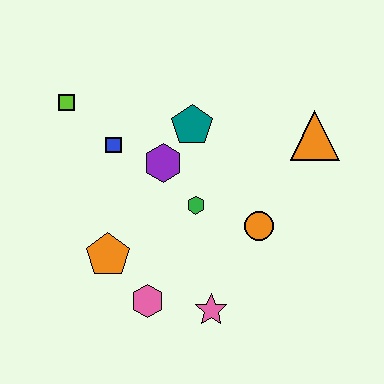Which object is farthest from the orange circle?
The lime square is farthest from the orange circle.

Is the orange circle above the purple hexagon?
No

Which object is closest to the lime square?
The blue square is closest to the lime square.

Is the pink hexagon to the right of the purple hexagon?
No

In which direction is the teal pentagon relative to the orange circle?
The teal pentagon is above the orange circle.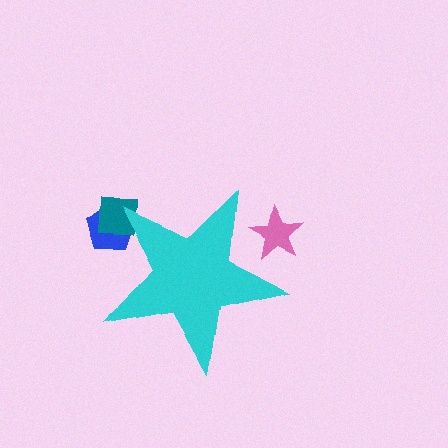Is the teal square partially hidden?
Yes, the teal square is partially hidden behind the cyan star.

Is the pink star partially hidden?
Yes, the pink star is partially hidden behind the cyan star.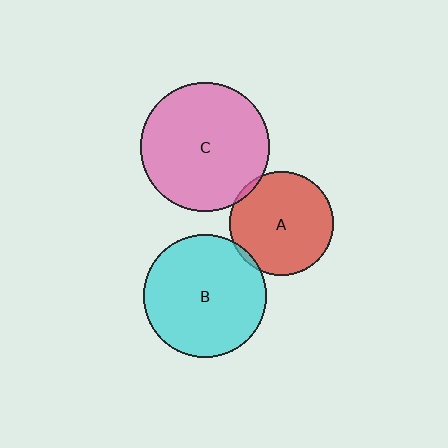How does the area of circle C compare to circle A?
Approximately 1.5 times.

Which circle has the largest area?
Circle C (pink).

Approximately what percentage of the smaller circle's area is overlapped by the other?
Approximately 5%.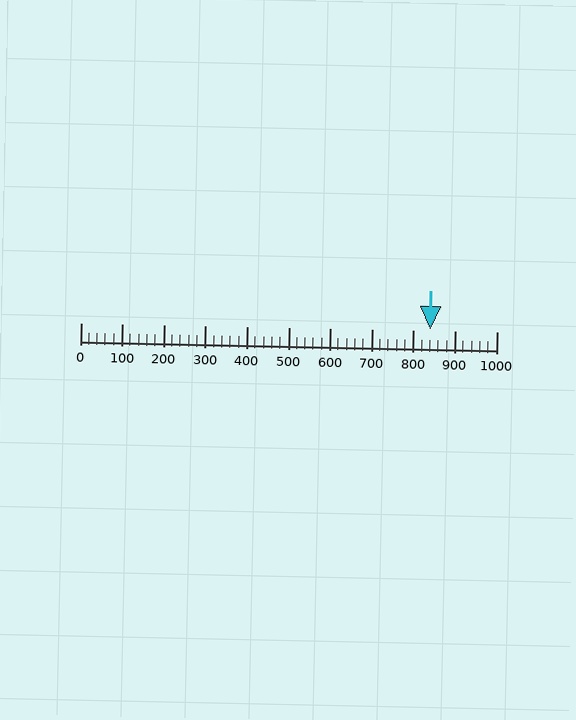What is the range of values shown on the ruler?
The ruler shows values from 0 to 1000.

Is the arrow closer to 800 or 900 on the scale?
The arrow is closer to 800.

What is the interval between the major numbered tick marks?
The major tick marks are spaced 100 units apart.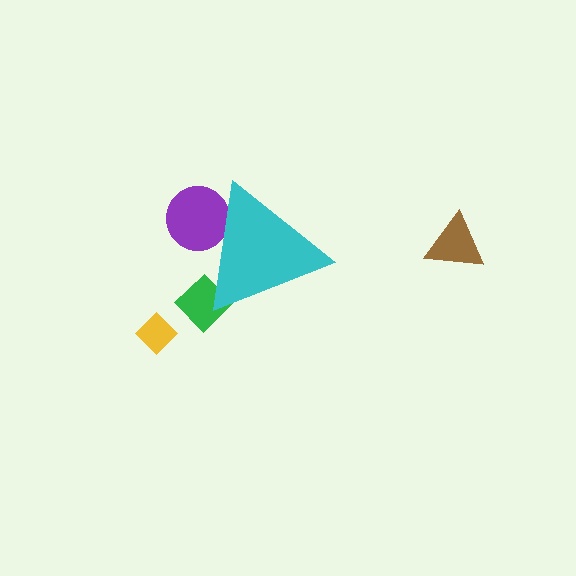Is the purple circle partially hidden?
Yes, the purple circle is partially hidden behind the cyan triangle.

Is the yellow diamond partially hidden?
No, the yellow diamond is fully visible.